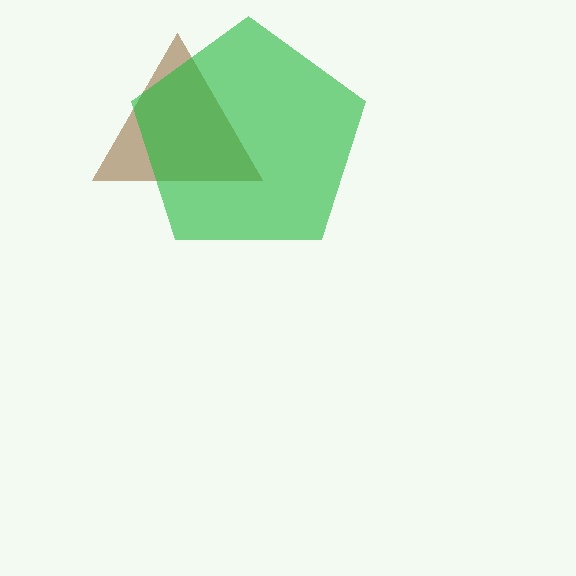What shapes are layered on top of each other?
The layered shapes are: a brown triangle, a green pentagon.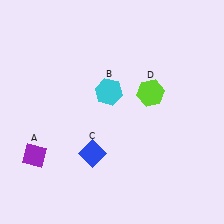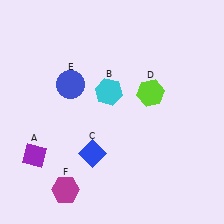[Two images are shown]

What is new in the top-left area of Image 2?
A blue circle (E) was added in the top-left area of Image 2.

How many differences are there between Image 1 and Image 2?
There are 2 differences between the two images.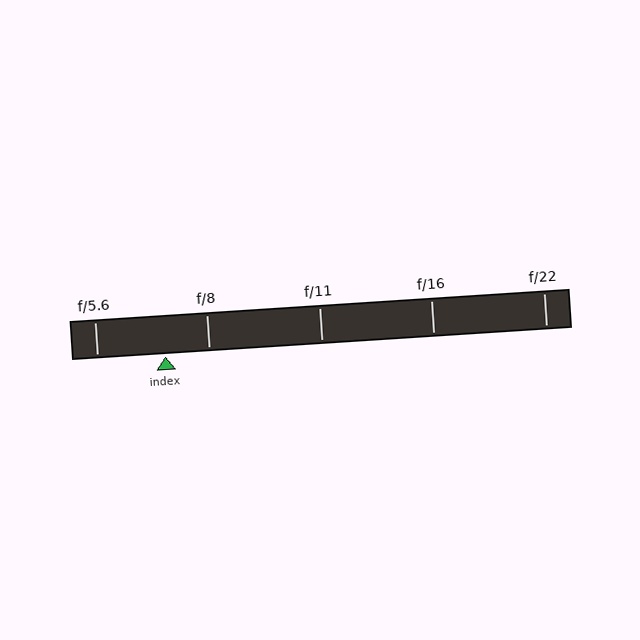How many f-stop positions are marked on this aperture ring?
There are 5 f-stop positions marked.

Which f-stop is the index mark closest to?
The index mark is closest to f/8.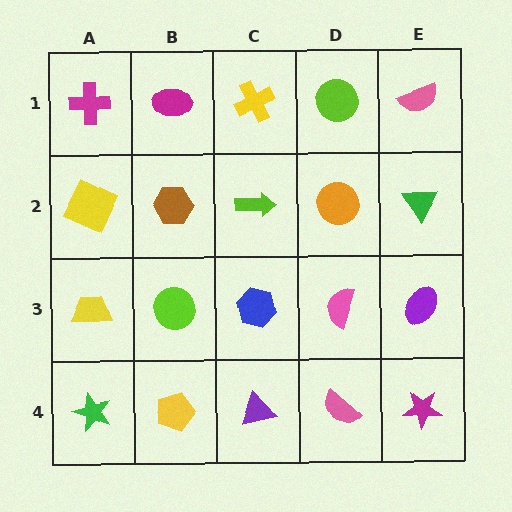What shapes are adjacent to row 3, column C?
A lime arrow (row 2, column C), a purple triangle (row 4, column C), a lime circle (row 3, column B), a pink semicircle (row 3, column D).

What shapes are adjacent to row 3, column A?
A yellow square (row 2, column A), a green star (row 4, column A), a lime circle (row 3, column B).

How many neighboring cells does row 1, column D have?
3.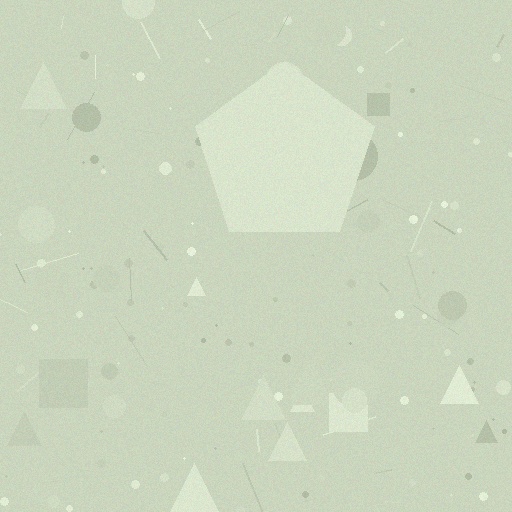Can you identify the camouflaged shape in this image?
The camouflaged shape is a pentagon.